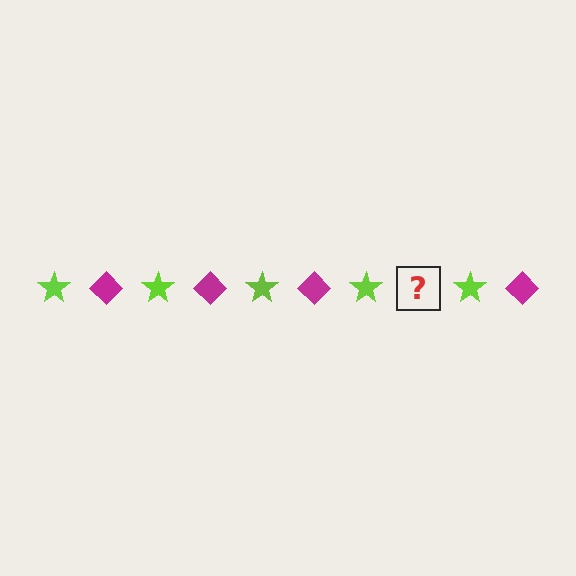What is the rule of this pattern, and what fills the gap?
The rule is that the pattern alternates between lime star and magenta diamond. The gap should be filled with a magenta diamond.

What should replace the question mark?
The question mark should be replaced with a magenta diamond.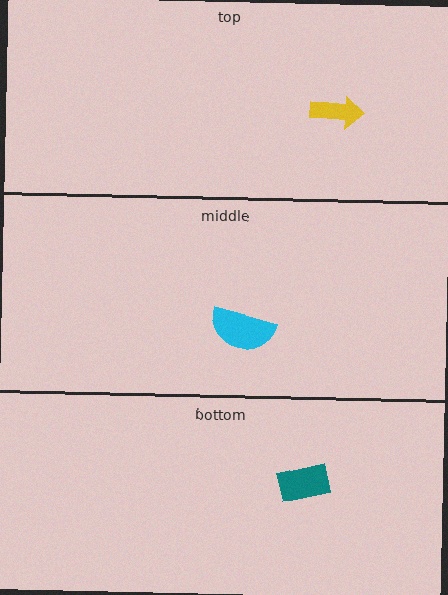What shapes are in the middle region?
The cyan semicircle.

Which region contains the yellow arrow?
The top region.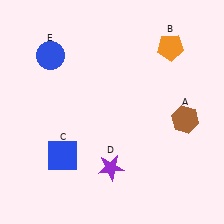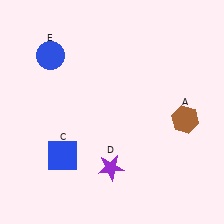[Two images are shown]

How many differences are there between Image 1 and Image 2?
There is 1 difference between the two images.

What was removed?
The orange pentagon (B) was removed in Image 2.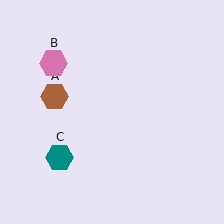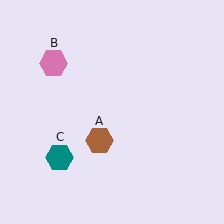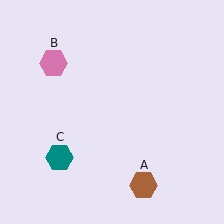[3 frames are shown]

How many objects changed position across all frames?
1 object changed position: brown hexagon (object A).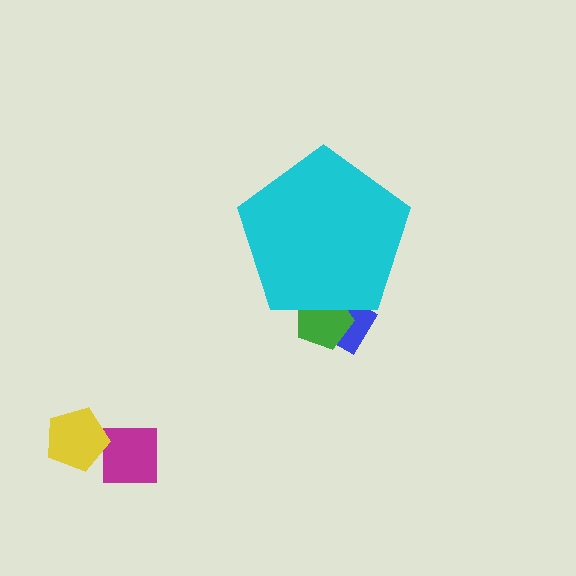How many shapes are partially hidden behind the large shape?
2 shapes are partially hidden.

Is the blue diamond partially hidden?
Yes, the blue diamond is partially hidden behind the cyan pentagon.